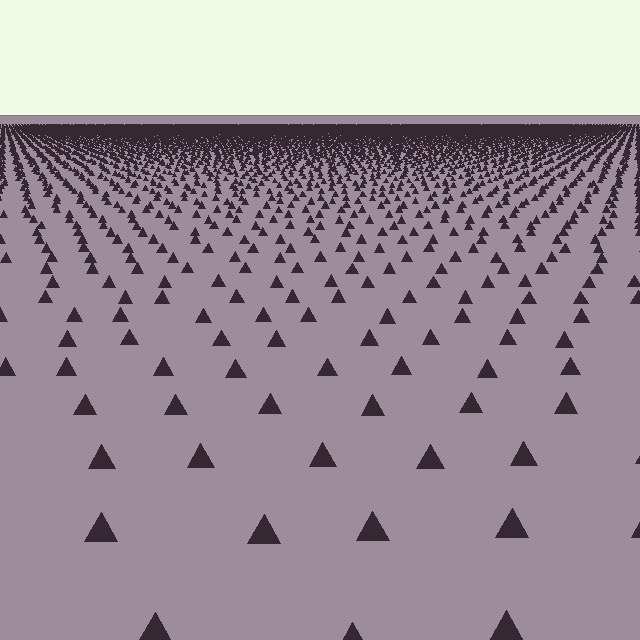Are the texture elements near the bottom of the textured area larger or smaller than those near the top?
Larger. Near the bottom, elements are closer to the viewer and appear at a bigger on-screen size.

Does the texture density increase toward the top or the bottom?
Density increases toward the top.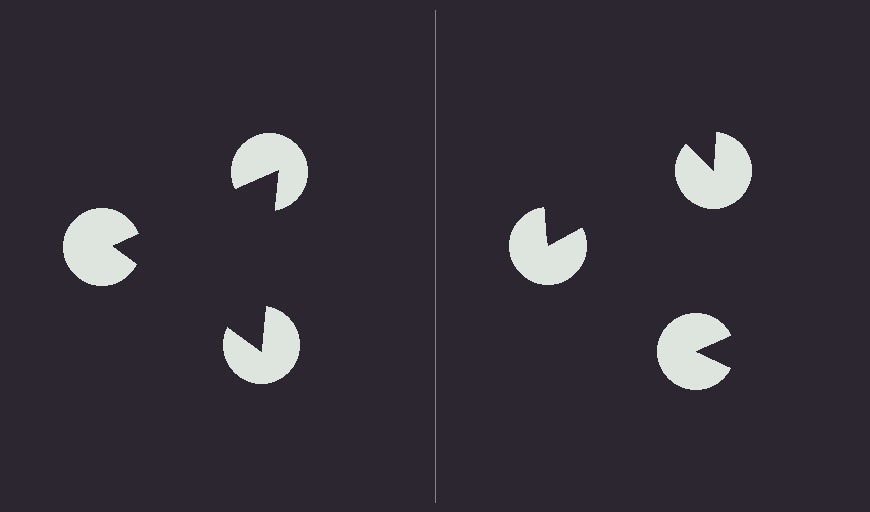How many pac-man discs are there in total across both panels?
6 — 3 on each side.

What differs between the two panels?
The pac-man discs are positioned identically on both sides; only the wedge orientations differ. On the left they align to a triangle; on the right they are misaligned.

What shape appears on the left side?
An illusory triangle.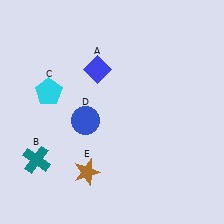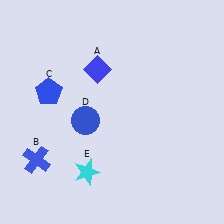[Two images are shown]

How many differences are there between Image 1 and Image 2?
There are 3 differences between the two images.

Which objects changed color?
B changed from teal to blue. C changed from cyan to blue. E changed from brown to cyan.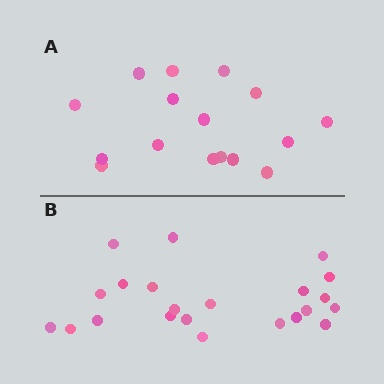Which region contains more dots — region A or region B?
Region B (the bottom region) has more dots.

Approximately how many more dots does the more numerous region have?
Region B has about 6 more dots than region A.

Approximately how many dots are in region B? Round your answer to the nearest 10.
About 20 dots. (The exact count is 22, which rounds to 20.)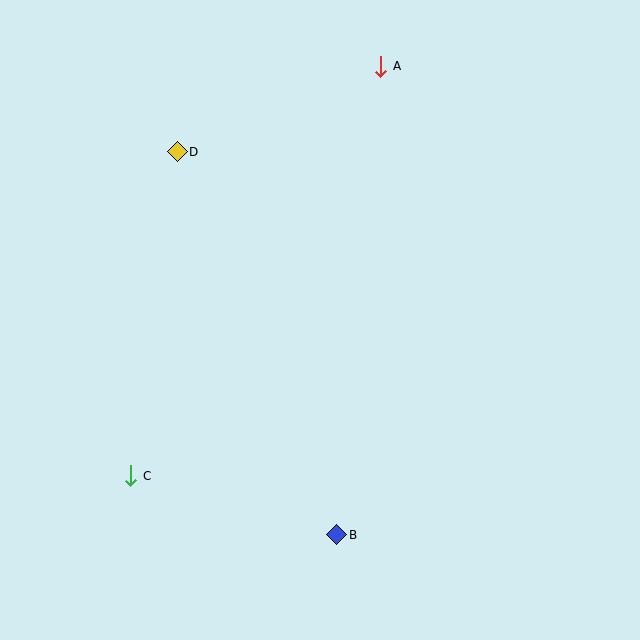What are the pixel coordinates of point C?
Point C is at (131, 476).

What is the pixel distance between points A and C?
The distance between A and C is 480 pixels.